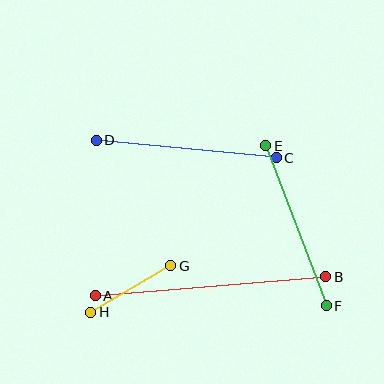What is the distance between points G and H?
The distance is approximately 93 pixels.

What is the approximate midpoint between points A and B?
The midpoint is at approximately (211, 286) pixels.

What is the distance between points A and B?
The distance is approximately 231 pixels.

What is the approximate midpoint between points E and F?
The midpoint is at approximately (296, 226) pixels.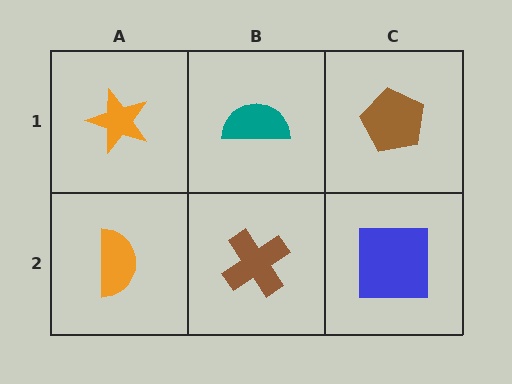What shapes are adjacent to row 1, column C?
A blue square (row 2, column C), a teal semicircle (row 1, column B).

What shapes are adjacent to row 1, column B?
A brown cross (row 2, column B), an orange star (row 1, column A), a brown pentagon (row 1, column C).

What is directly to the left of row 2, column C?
A brown cross.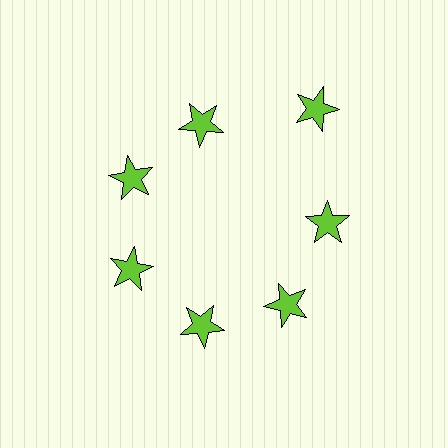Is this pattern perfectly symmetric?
No. The 7 lime stars are arranged in a ring, but one element near the 1 o'clock position is pushed outward from the center, breaking the 7-fold rotational symmetry.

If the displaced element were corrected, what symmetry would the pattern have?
It would have 7-fold rotational symmetry — the pattern would map onto itself every 51 degrees.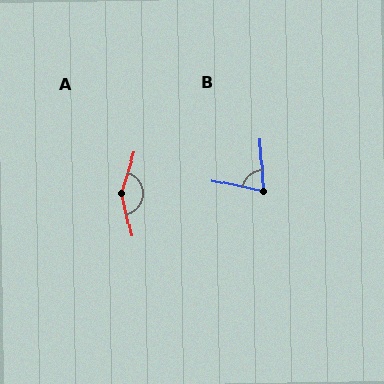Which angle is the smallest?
B, at approximately 74 degrees.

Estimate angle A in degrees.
Approximately 150 degrees.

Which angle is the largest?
A, at approximately 150 degrees.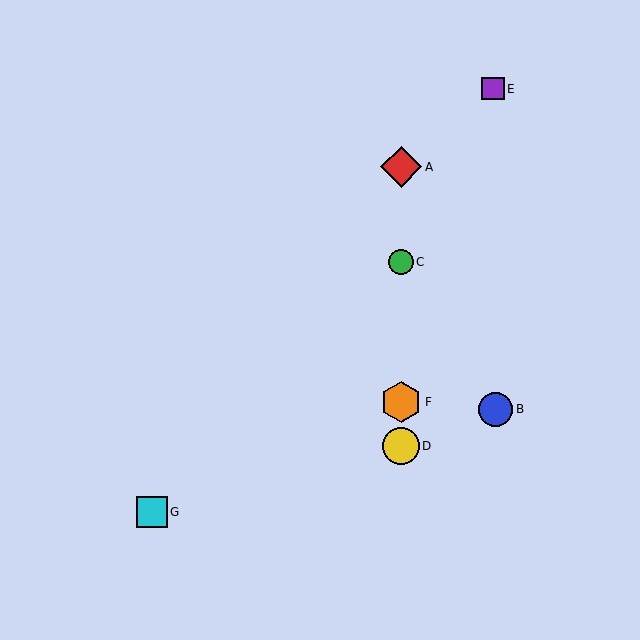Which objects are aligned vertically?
Objects A, C, D, F are aligned vertically.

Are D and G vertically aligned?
No, D is at x≈401 and G is at x≈152.